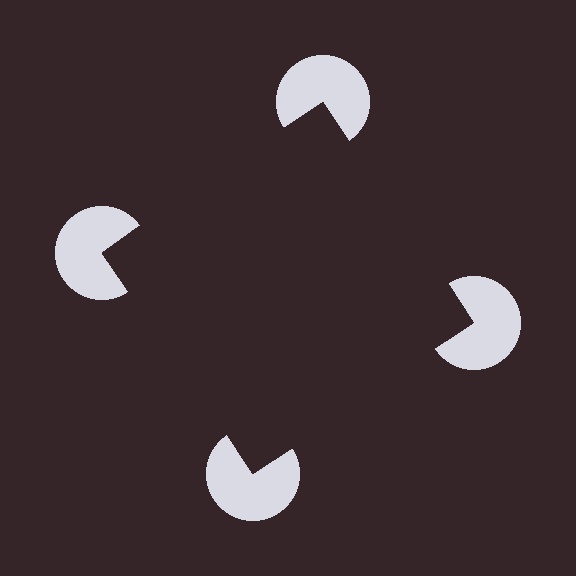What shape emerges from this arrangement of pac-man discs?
An illusory square — its edges are inferred from the aligned wedge cuts in the pac-man discs, not physically drawn.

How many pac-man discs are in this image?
There are 4 — one at each vertex of the illusory square.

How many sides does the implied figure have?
4 sides.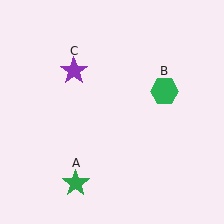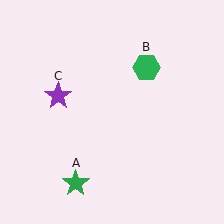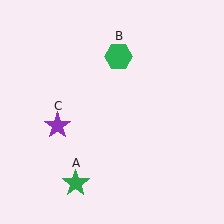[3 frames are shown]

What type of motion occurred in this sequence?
The green hexagon (object B), purple star (object C) rotated counterclockwise around the center of the scene.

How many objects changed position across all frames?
2 objects changed position: green hexagon (object B), purple star (object C).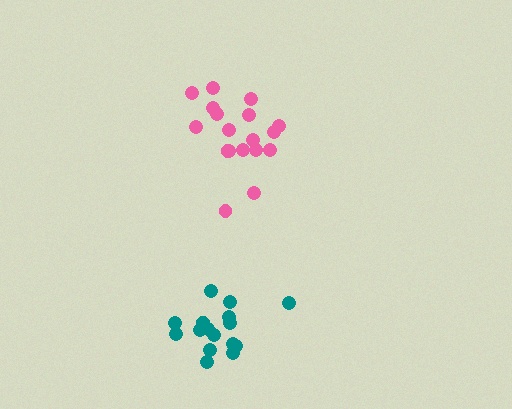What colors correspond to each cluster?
The clusters are colored: teal, pink.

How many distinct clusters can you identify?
There are 2 distinct clusters.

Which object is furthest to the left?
The teal cluster is leftmost.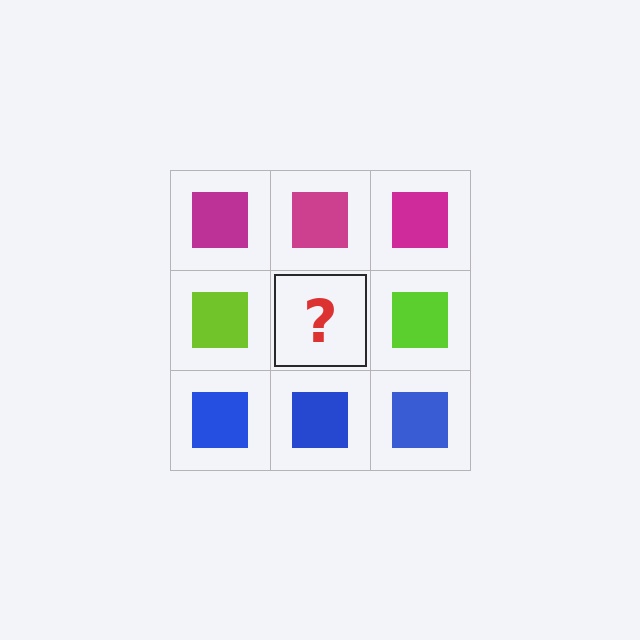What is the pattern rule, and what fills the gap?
The rule is that each row has a consistent color. The gap should be filled with a lime square.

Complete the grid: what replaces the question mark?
The question mark should be replaced with a lime square.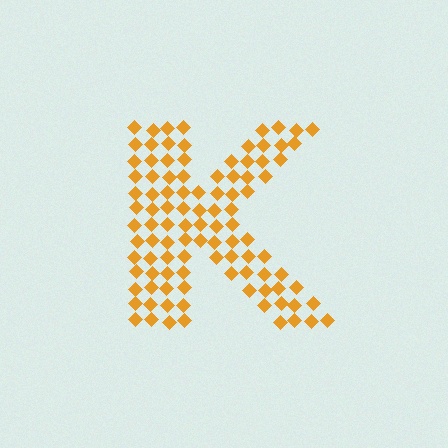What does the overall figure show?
The overall figure shows the letter K.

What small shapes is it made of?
It is made of small diamonds.